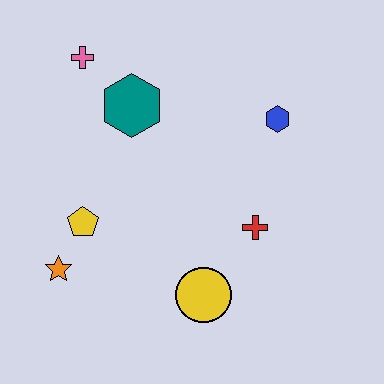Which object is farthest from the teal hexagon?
The yellow circle is farthest from the teal hexagon.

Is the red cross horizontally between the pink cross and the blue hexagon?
Yes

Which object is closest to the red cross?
The yellow circle is closest to the red cross.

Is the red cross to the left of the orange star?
No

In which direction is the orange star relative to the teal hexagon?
The orange star is below the teal hexagon.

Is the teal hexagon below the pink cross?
Yes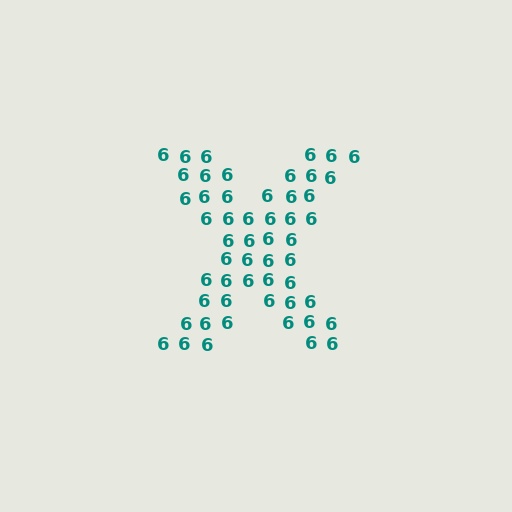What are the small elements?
The small elements are digit 6's.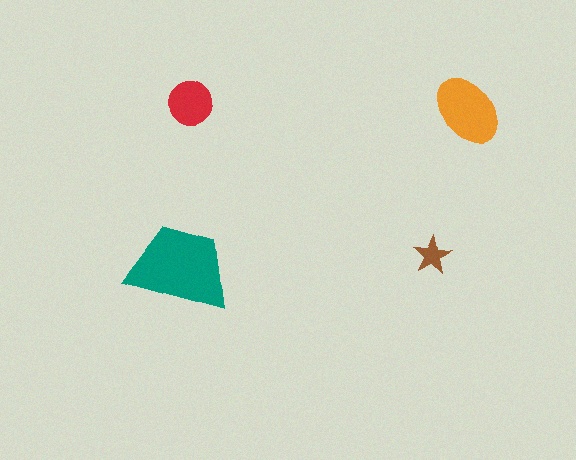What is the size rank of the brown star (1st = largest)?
4th.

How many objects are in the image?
There are 4 objects in the image.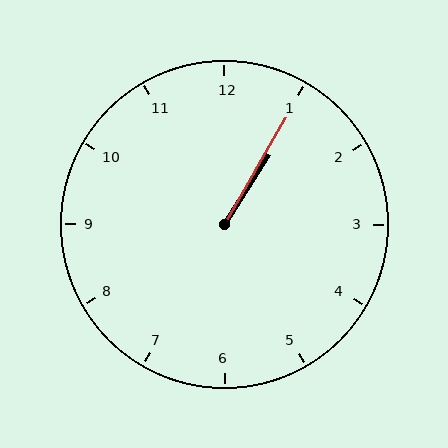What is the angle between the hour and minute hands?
Approximately 2 degrees.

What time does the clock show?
1:05.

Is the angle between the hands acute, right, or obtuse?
It is acute.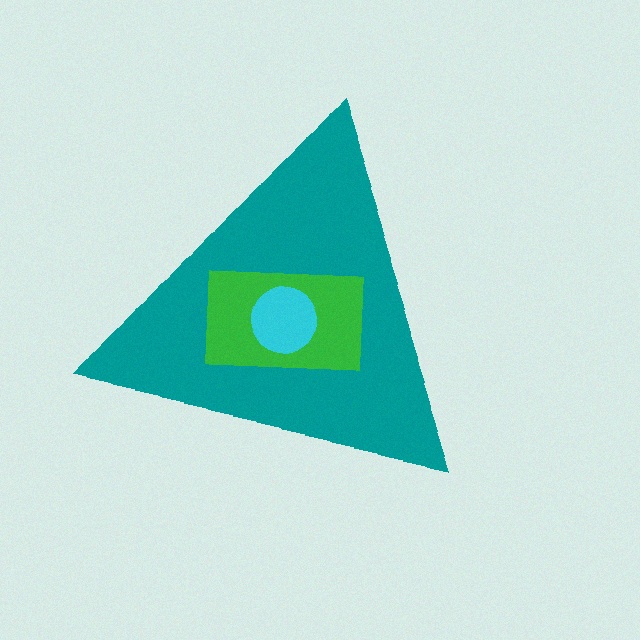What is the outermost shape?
The teal triangle.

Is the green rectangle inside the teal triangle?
Yes.